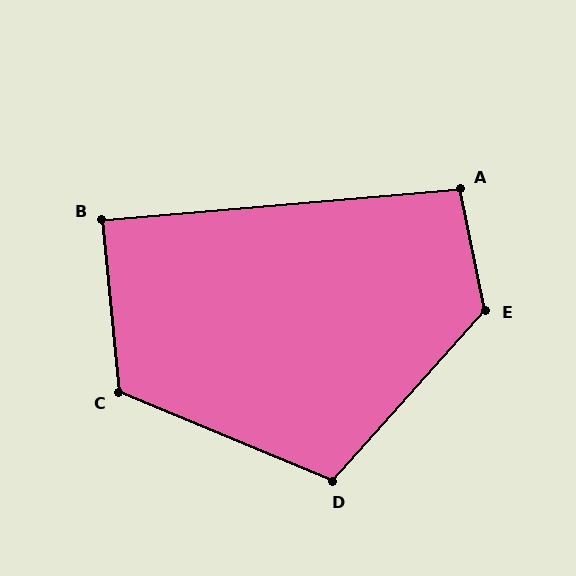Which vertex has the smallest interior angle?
B, at approximately 89 degrees.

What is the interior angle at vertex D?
Approximately 109 degrees (obtuse).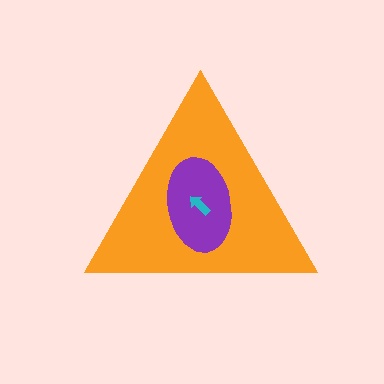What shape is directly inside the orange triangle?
The purple ellipse.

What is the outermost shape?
The orange triangle.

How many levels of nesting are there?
3.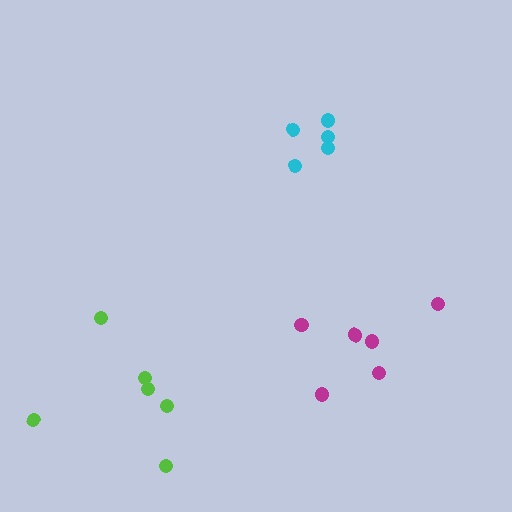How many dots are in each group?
Group 1: 5 dots, Group 2: 6 dots, Group 3: 6 dots (17 total).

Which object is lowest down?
The lime cluster is bottommost.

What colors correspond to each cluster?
The clusters are colored: cyan, lime, magenta.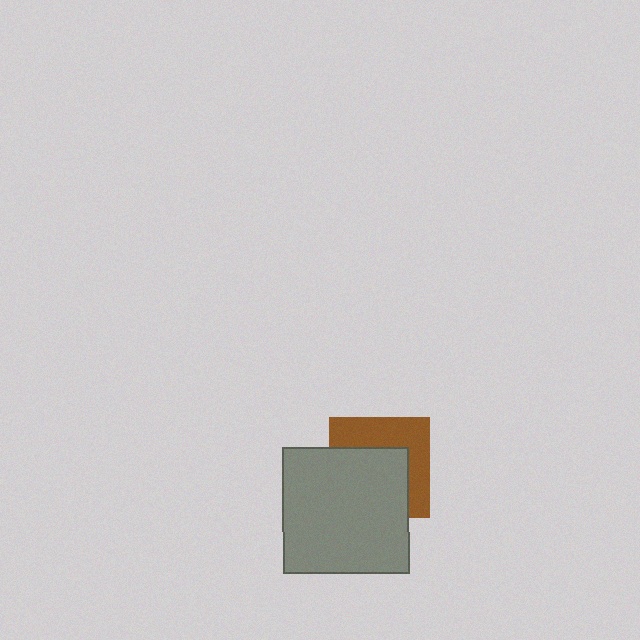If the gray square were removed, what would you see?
You would see the complete brown square.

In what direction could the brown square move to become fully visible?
The brown square could move toward the upper-right. That would shift it out from behind the gray square entirely.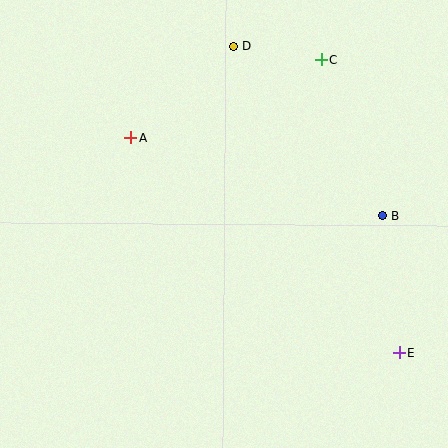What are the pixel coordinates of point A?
Point A is at (130, 138).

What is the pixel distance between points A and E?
The distance between A and E is 345 pixels.